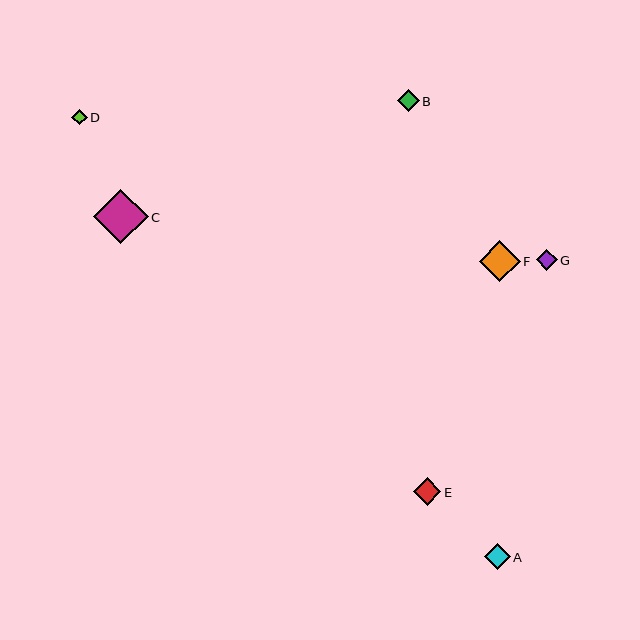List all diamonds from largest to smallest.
From largest to smallest: C, F, E, A, B, G, D.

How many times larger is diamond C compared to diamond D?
Diamond C is approximately 3.5 times the size of diamond D.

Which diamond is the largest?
Diamond C is the largest with a size of approximately 55 pixels.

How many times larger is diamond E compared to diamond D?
Diamond E is approximately 1.8 times the size of diamond D.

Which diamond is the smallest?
Diamond D is the smallest with a size of approximately 16 pixels.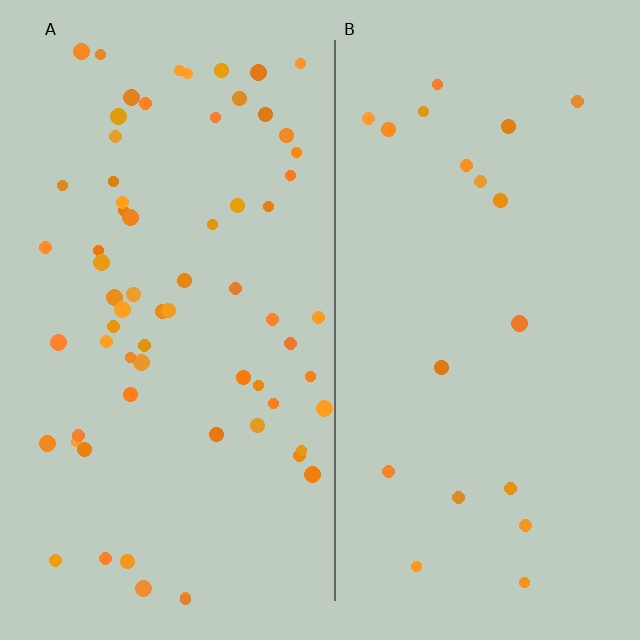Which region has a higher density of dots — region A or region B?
A (the left).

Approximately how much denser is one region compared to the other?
Approximately 3.4× — region A over region B.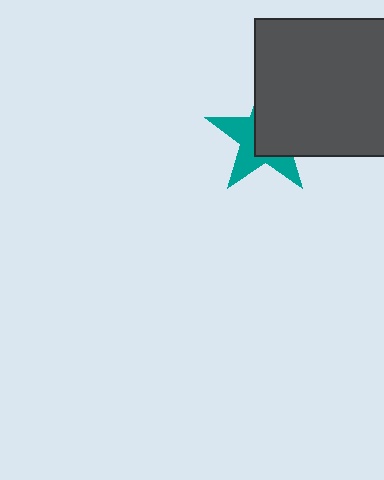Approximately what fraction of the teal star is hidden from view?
Roughly 55% of the teal star is hidden behind the dark gray square.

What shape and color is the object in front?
The object in front is a dark gray square.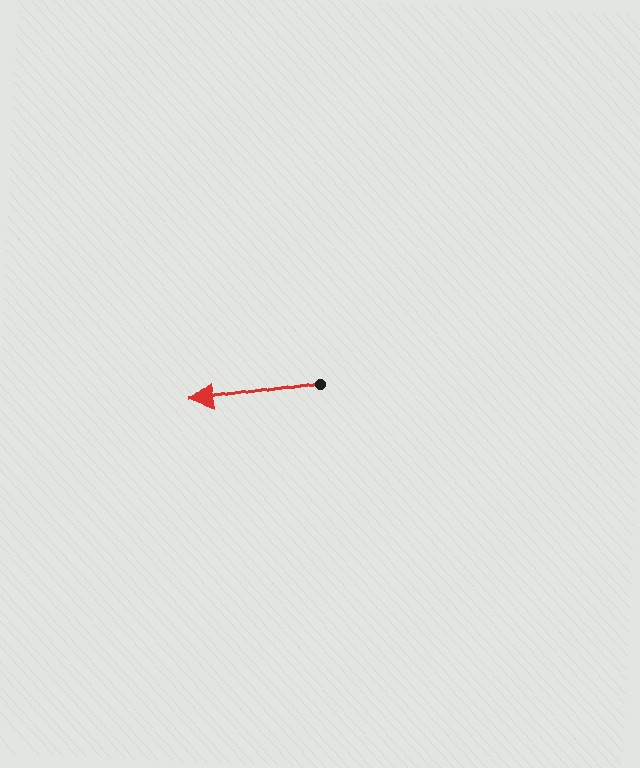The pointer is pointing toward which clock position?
Roughly 9 o'clock.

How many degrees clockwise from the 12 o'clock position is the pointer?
Approximately 261 degrees.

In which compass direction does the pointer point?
West.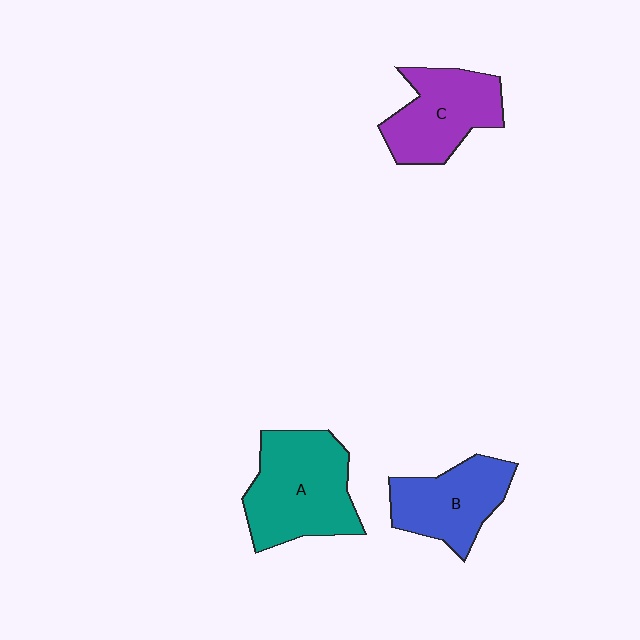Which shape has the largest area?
Shape A (teal).